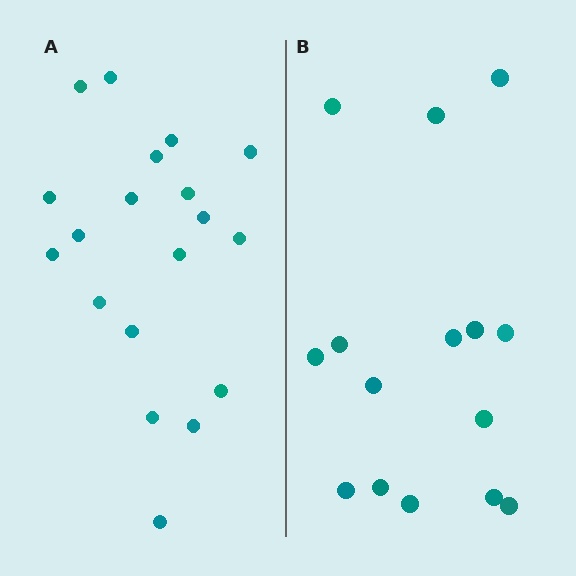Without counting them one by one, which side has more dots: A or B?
Region A (the left region) has more dots.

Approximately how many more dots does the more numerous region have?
Region A has about 4 more dots than region B.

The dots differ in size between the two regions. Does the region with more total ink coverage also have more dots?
No. Region B has more total ink coverage because its dots are larger, but region A actually contains more individual dots. Total area can be misleading — the number of items is what matters here.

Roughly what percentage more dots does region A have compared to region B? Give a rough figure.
About 25% more.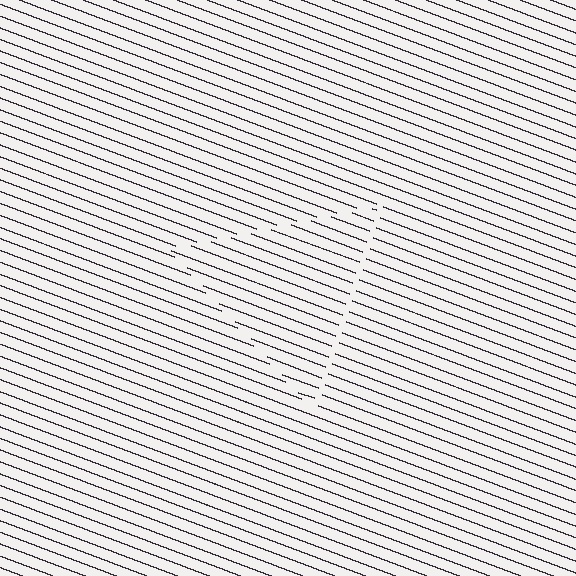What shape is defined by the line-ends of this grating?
An illusory triangle. The interior of the shape contains the same grating, shifted by half a period — the contour is defined by the phase discontinuity where line-ends from the inner and outer gratings abut.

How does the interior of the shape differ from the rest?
The interior of the shape contains the same grating, shifted by half a period — the contour is defined by the phase discontinuity where line-ends from the inner and outer gratings abut.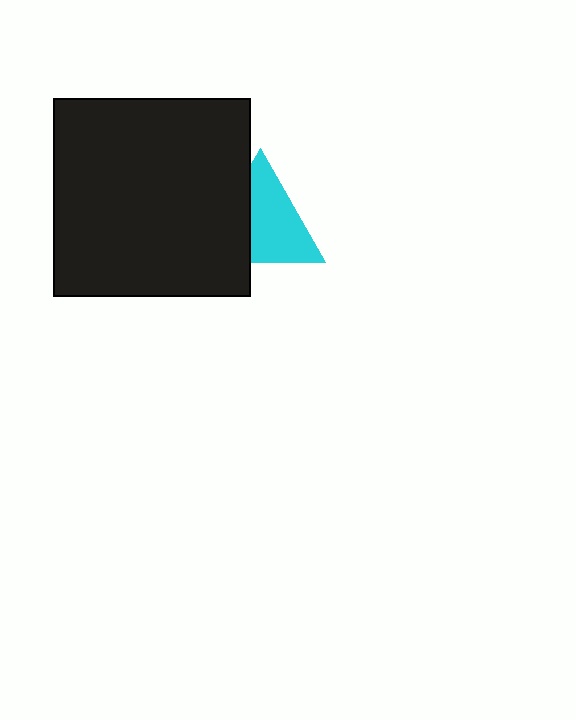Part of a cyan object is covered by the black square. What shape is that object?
It is a triangle.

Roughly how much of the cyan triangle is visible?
About half of it is visible (roughly 62%).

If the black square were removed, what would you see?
You would see the complete cyan triangle.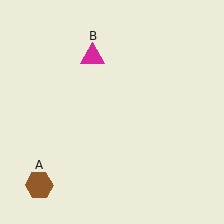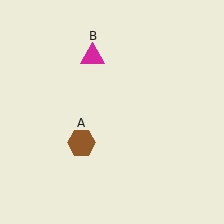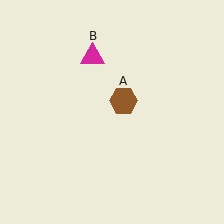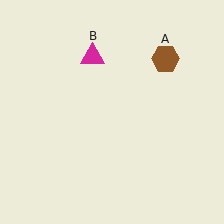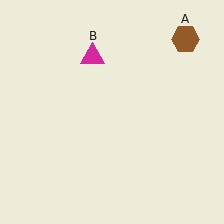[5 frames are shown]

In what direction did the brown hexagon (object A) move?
The brown hexagon (object A) moved up and to the right.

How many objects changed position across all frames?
1 object changed position: brown hexagon (object A).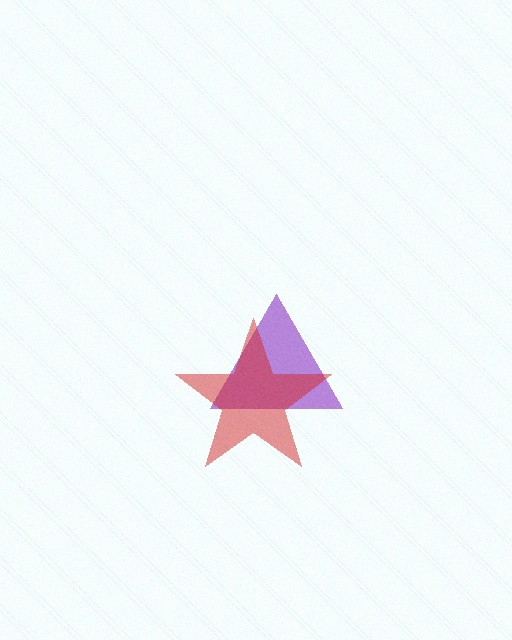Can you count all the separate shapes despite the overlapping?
Yes, there are 2 separate shapes.